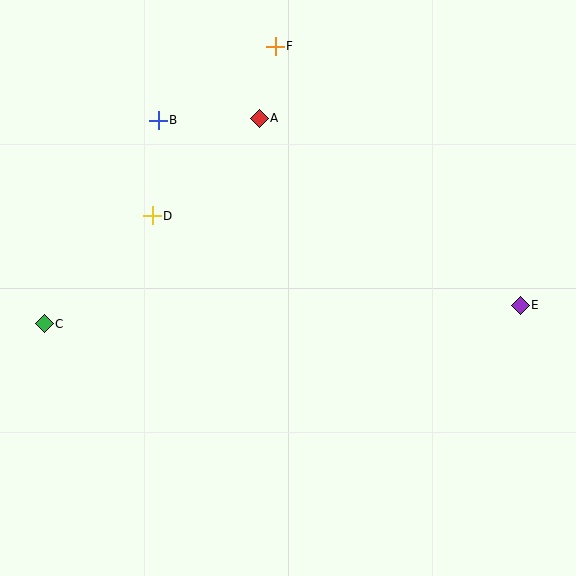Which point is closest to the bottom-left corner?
Point C is closest to the bottom-left corner.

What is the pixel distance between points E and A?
The distance between E and A is 321 pixels.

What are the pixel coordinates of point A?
Point A is at (259, 118).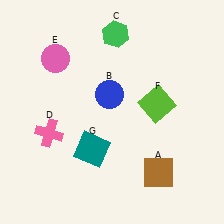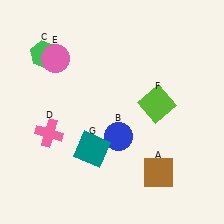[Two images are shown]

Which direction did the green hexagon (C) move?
The green hexagon (C) moved left.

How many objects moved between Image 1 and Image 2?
2 objects moved between the two images.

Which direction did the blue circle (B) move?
The blue circle (B) moved down.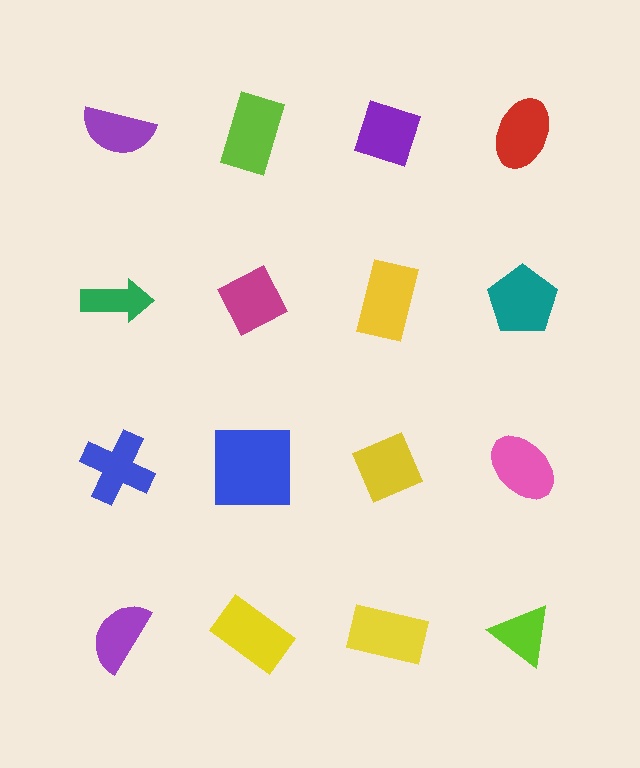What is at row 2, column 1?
A green arrow.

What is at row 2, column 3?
A yellow rectangle.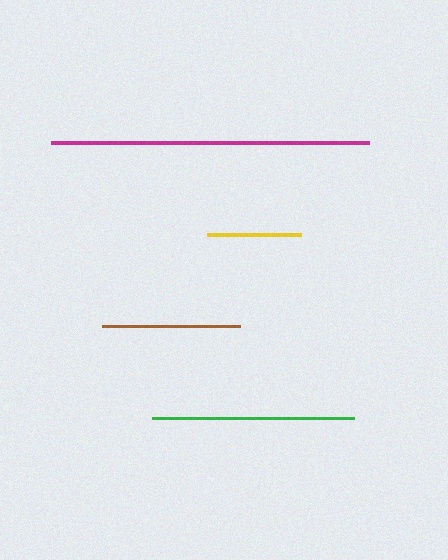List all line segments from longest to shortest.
From longest to shortest: magenta, green, brown, yellow.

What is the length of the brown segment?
The brown segment is approximately 138 pixels long.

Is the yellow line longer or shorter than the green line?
The green line is longer than the yellow line.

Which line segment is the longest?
The magenta line is the longest at approximately 318 pixels.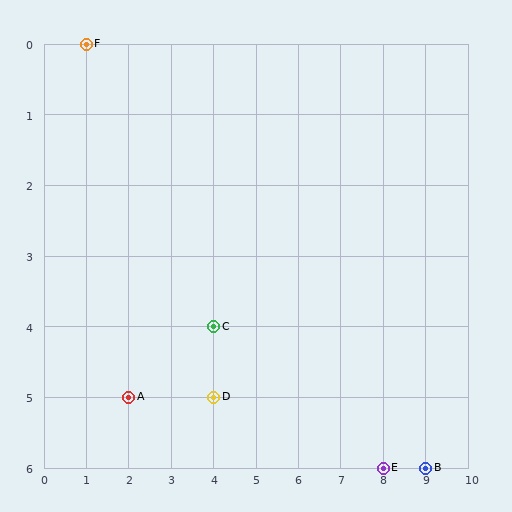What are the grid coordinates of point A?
Point A is at grid coordinates (2, 5).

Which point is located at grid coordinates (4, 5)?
Point D is at (4, 5).